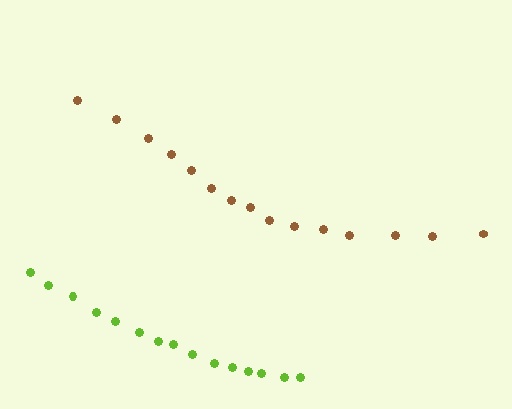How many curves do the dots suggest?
There are 2 distinct paths.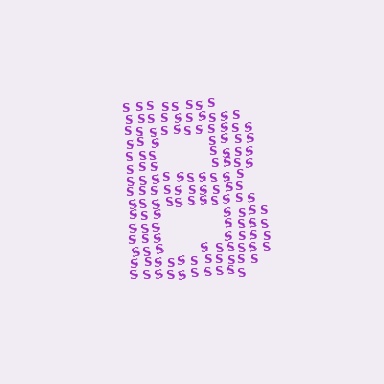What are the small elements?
The small elements are letter S's.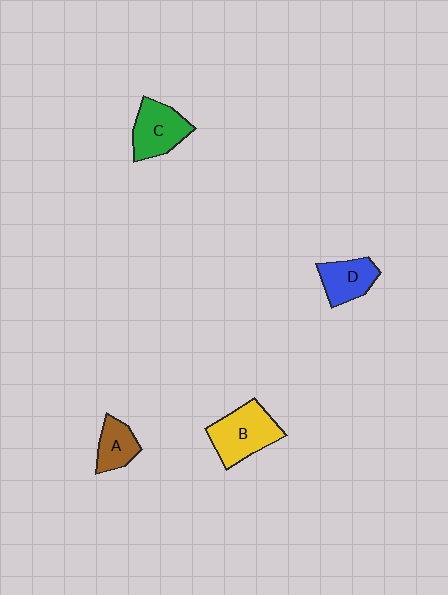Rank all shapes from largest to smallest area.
From largest to smallest: B (yellow), C (green), D (blue), A (brown).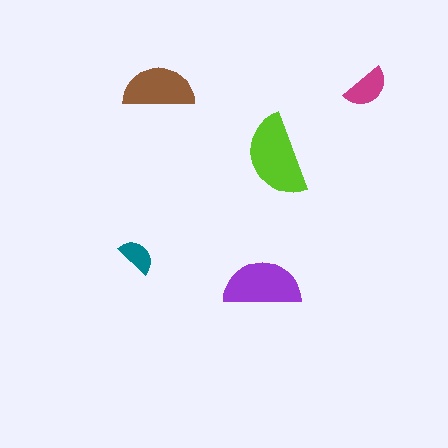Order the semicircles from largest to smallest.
the lime one, the purple one, the brown one, the magenta one, the teal one.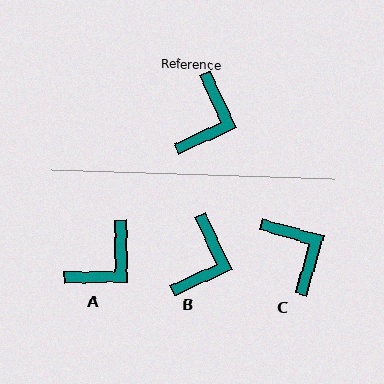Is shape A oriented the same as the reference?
No, it is off by about 24 degrees.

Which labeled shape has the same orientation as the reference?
B.